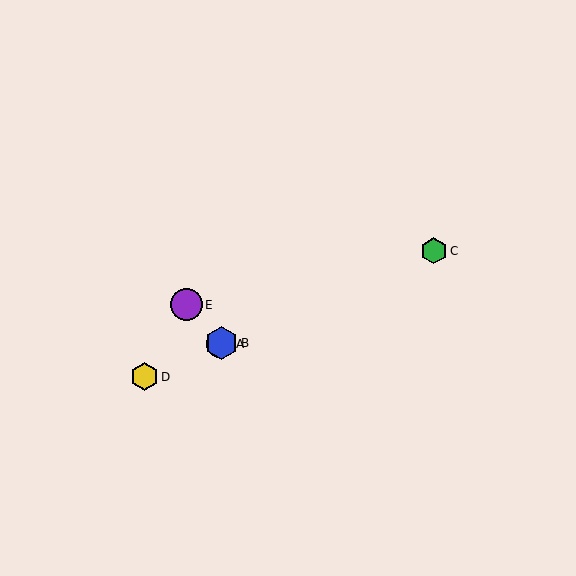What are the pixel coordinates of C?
Object C is at (434, 251).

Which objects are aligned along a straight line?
Objects A, B, C, D are aligned along a straight line.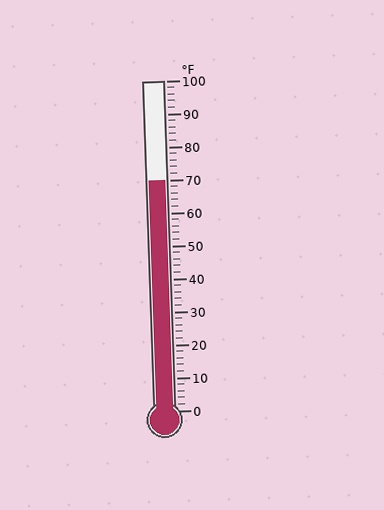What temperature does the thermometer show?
The thermometer shows approximately 70°F.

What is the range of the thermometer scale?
The thermometer scale ranges from 0°F to 100°F.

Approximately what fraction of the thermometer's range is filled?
The thermometer is filled to approximately 70% of its range.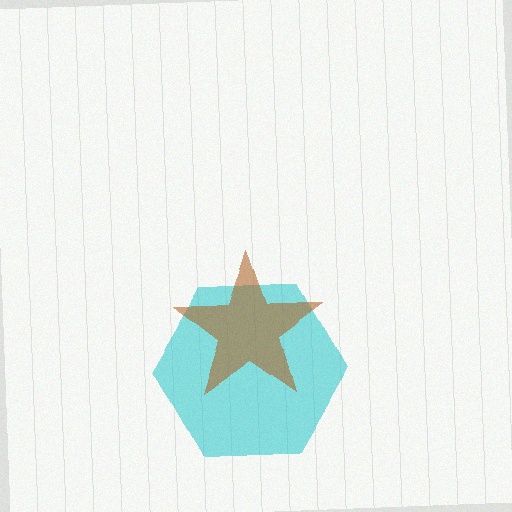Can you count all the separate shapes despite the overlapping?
Yes, there are 2 separate shapes.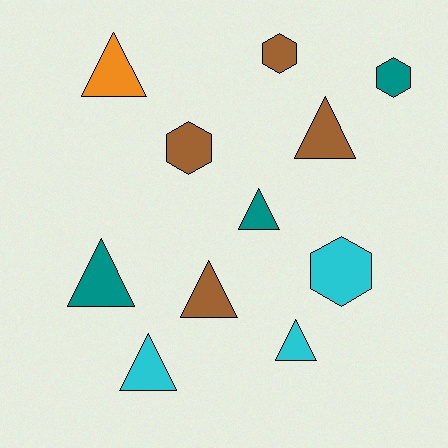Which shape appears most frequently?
Triangle, with 7 objects.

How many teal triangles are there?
There are 2 teal triangles.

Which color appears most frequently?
Brown, with 4 objects.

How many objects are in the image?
There are 11 objects.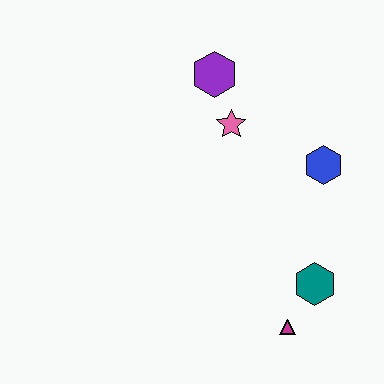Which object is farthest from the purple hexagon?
The magenta triangle is farthest from the purple hexagon.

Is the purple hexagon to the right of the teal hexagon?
No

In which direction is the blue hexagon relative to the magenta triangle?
The blue hexagon is above the magenta triangle.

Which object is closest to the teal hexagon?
The magenta triangle is closest to the teal hexagon.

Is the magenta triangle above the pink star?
No